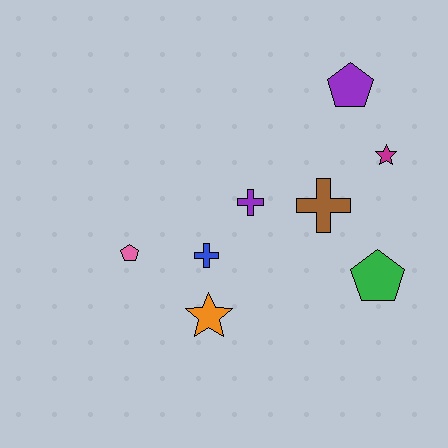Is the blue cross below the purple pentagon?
Yes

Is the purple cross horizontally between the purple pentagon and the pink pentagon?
Yes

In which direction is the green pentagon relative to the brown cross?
The green pentagon is below the brown cross.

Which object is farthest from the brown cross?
The pink pentagon is farthest from the brown cross.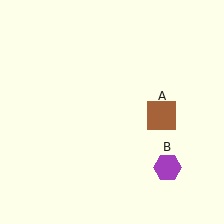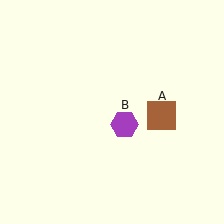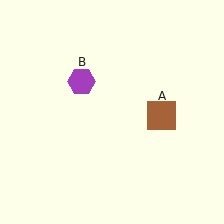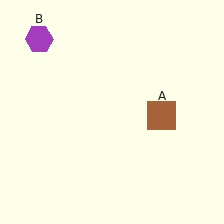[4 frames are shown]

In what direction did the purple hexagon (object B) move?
The purple hexagon (object B) moved up and to the left.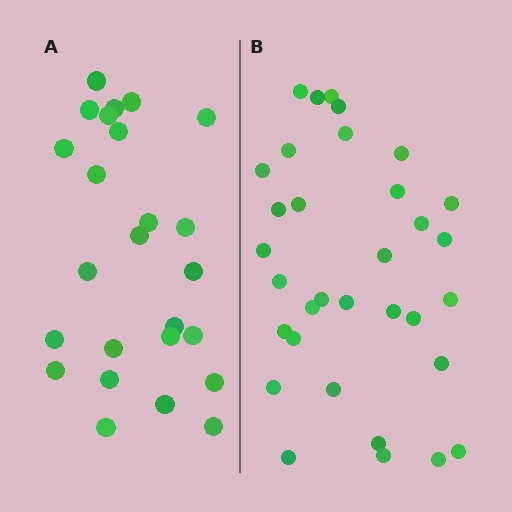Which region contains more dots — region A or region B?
Region B (the right region) has more dots.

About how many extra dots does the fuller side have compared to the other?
Region B has roughly 8 or so more dots than region A.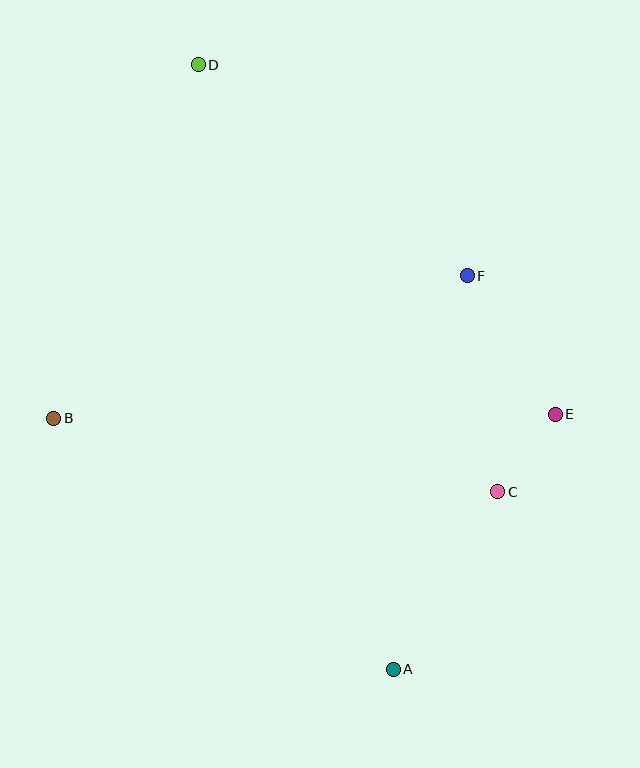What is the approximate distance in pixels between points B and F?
The distance between B and F is approximately 438 pixels.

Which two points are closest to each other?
Points C and E are closest to each other.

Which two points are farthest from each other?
Points A and D are farthest from each other.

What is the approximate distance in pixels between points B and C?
The distance between B and C is approximately 450 pixels.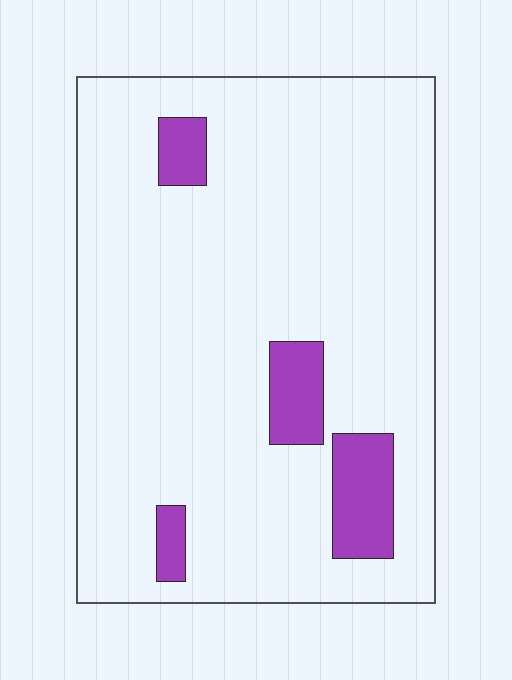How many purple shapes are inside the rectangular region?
4.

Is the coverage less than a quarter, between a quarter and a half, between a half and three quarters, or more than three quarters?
Less than a quarter.